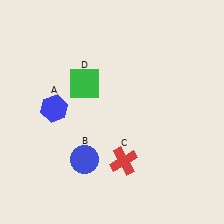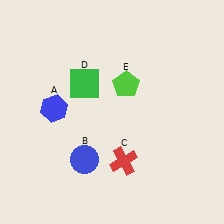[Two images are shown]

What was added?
A lime pentagon (E) was added in Image 2.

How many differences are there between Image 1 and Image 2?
There is 1 difference between the two images.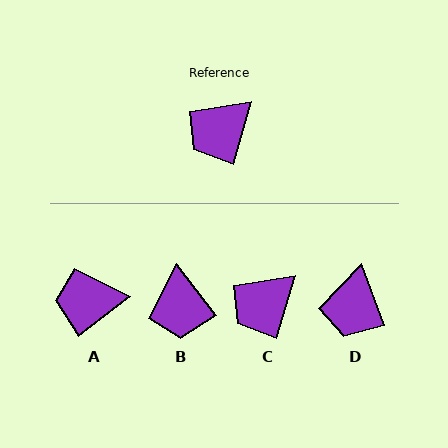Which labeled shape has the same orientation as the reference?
C.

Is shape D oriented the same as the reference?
No, it is off by about 36 degrees.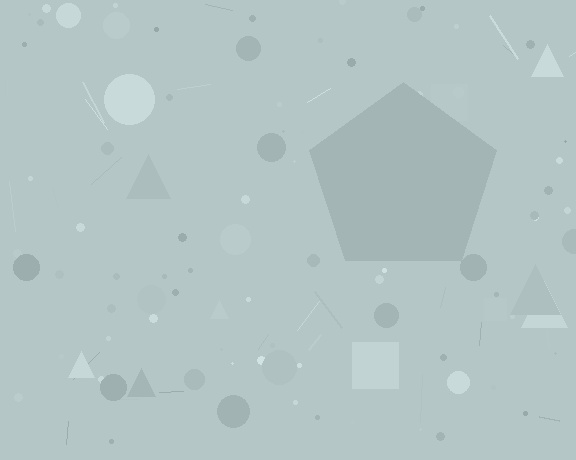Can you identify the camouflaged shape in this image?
The camouflaged shape is a pentagon.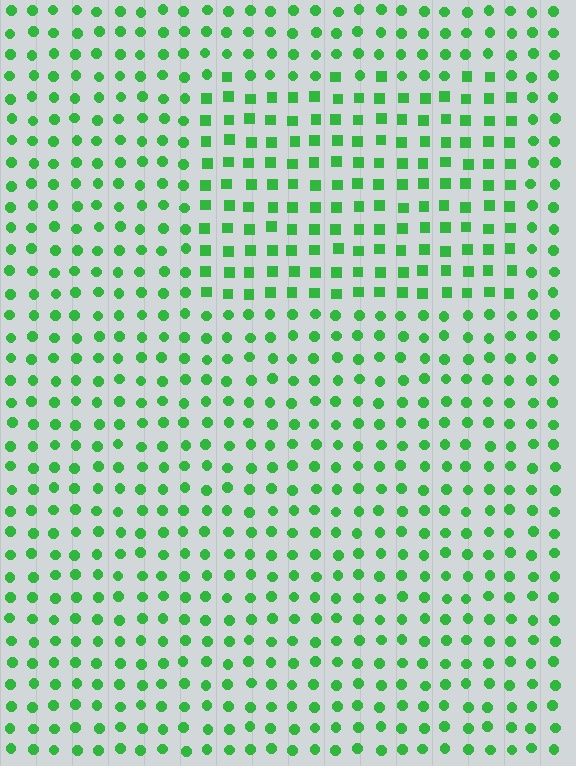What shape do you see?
I see a rectangle.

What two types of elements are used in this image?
The image uses squares inside the rectangle region and circles outside it.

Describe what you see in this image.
The image is filled with small green elements arranged in a uniform grid. A rectangle-shaped region contains squares, while the surrounding area contains circles. The boundary is defined purely by the change in element shape.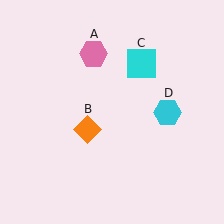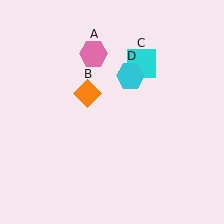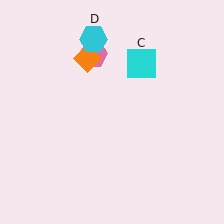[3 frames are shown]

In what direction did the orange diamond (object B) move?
The orange diamond (object B) moved up.